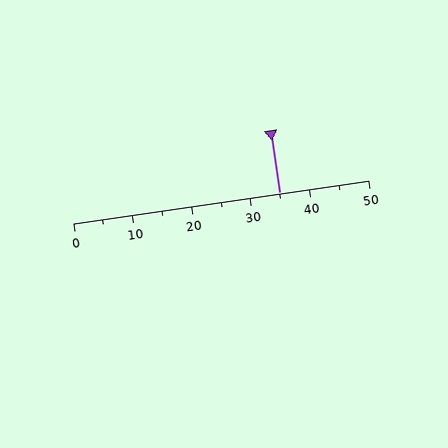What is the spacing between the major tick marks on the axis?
The major ticks are spaced 10 apart.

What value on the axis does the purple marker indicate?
The marker indicates approximately 35.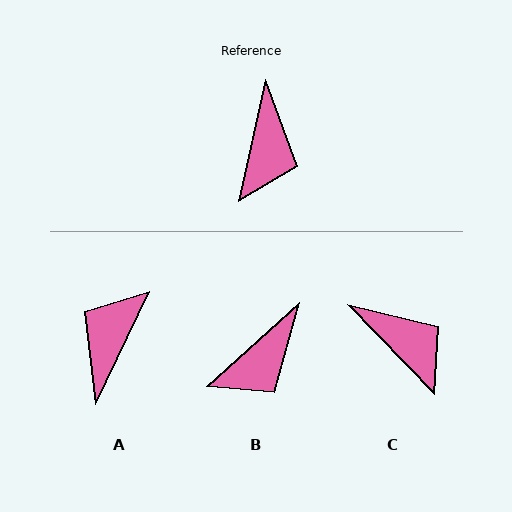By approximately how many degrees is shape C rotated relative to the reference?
Approximately 56 degrees counter-clockwise.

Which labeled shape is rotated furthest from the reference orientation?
A, about 167 degrees away.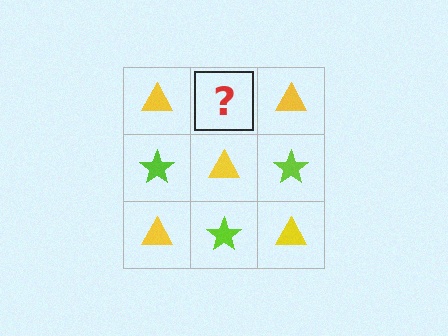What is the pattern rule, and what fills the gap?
The rule is that it alternates yellow triangle and lime star in a checkerboard pattern. The gap should be filled with a lime star.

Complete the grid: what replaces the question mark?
The question mark should be replaced with a lime star.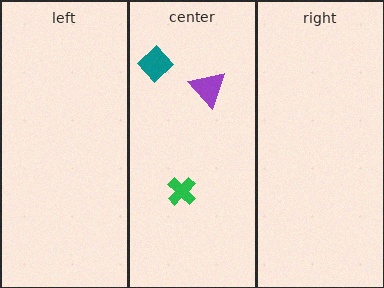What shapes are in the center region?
The teal diamond, the green cross, the purple triangle.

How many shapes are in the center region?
3.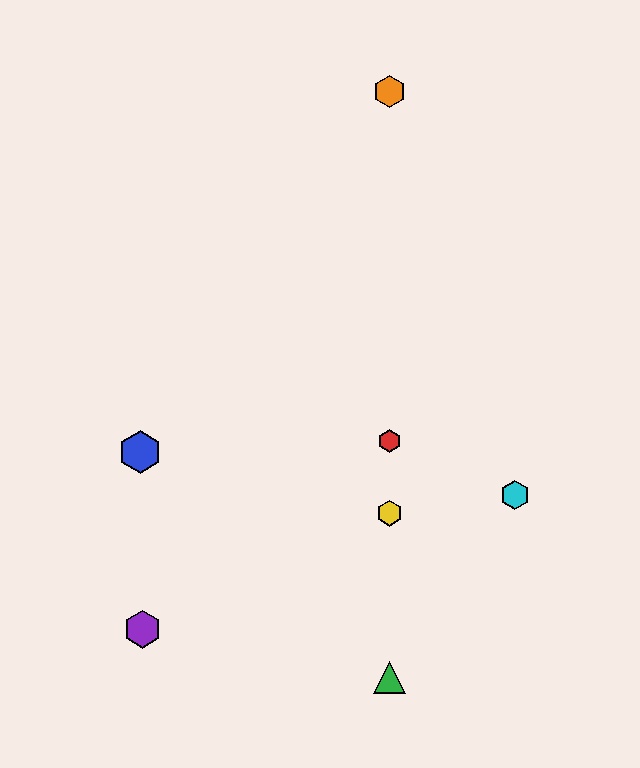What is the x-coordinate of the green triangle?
The green triangle is at x≈390.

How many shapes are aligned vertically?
4 shapes (the red hexagon, the green triangle, the yellow hexagon, the orange hexagon) are aligned vertically.